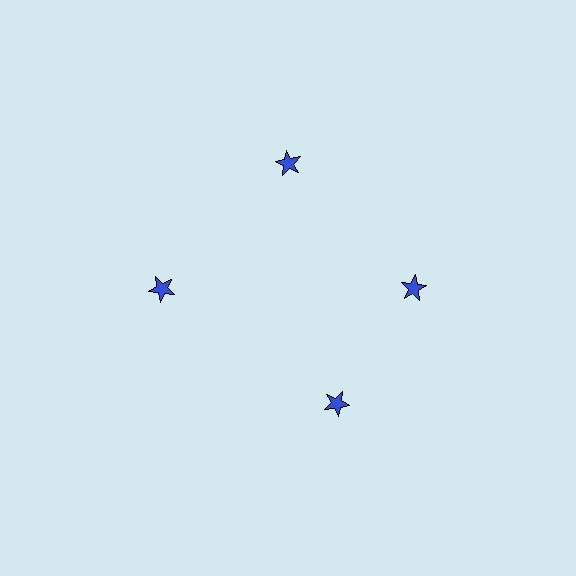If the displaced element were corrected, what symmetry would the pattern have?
It would have 4-fold rotational symmetry — the pattern would map onto itself every 90 degrees.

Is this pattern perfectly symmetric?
No. The 4 blue stars are arranged in a ring, but one element near the 6 o'clock position is rotated out of alignment along the ring, breaking the 4-fold rotational symmetry.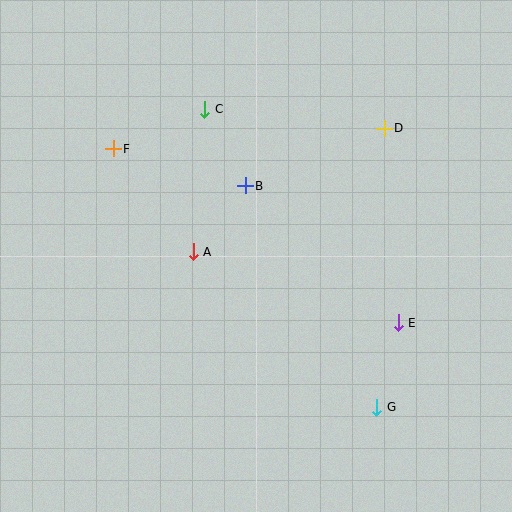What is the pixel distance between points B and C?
The distance between B and C is 86 pixels.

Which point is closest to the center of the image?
Point A at (193, 252) is closest to the center.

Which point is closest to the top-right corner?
Point D is closest to the top-right corner.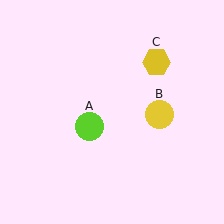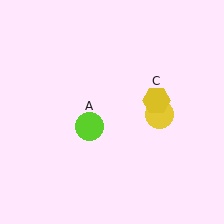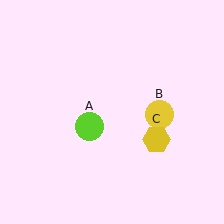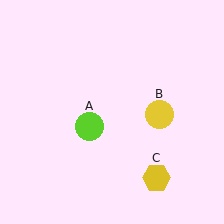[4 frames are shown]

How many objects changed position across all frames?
1 object changed position: yellow hexagon (object C).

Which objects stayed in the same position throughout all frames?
Lime circle (object A) and yellow circle (object B) remained stationary.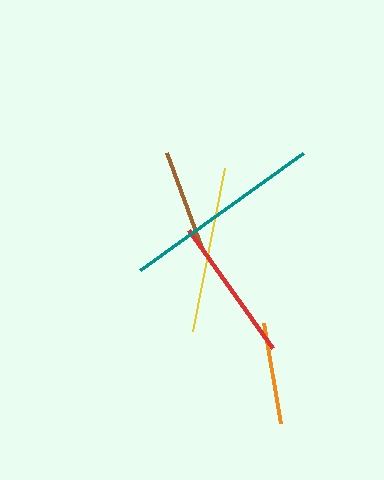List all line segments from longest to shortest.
From longest to shortest: teal, yellow, red, brown, orange.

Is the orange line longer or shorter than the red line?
The red line is longer than the orange line.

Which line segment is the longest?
The teal line is the longest at approximately 201 pixels.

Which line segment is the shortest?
The orange line is the shortest at approximately 102 pixels.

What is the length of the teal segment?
The teal segment is approximately 201 pixels long.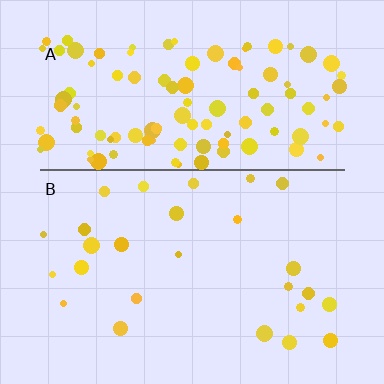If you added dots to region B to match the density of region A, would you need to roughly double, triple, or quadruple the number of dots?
Approximately quadruple.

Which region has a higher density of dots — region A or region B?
A (the top).